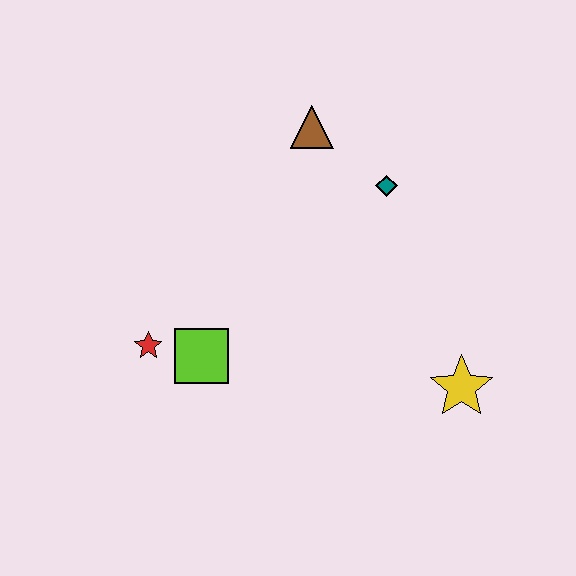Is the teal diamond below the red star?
No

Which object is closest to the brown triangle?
The teal diamond is closest to the brown triangle.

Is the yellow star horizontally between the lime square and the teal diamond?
No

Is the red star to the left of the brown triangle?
Yes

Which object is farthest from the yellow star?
The red star is farthest from the yellow star.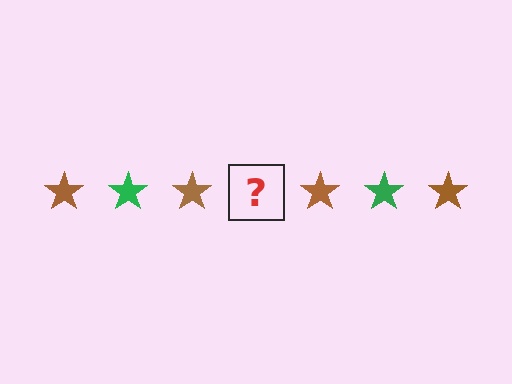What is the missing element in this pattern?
The missing element is a green star.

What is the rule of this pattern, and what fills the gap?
The rule is that the pattern cycles through brown, green stars. The gap should be filled with a green star.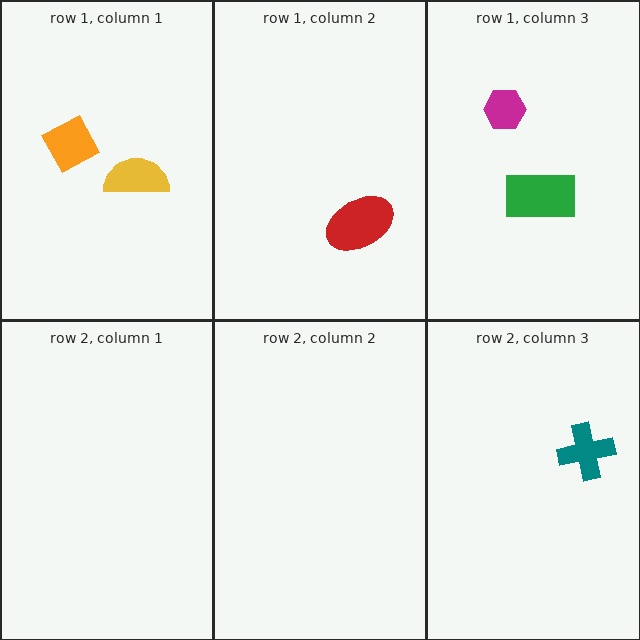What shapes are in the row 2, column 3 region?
The teal cross.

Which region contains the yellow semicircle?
The row 1, column 1 region.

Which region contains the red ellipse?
The row 1, column 2 region.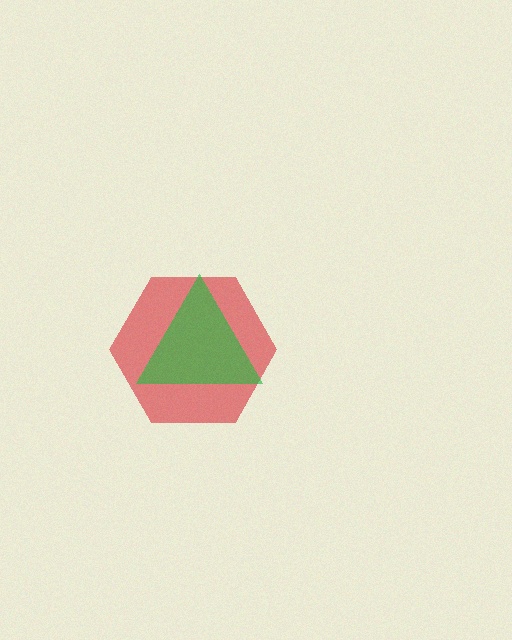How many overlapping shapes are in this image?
There are 2 overlapping shapes in the image.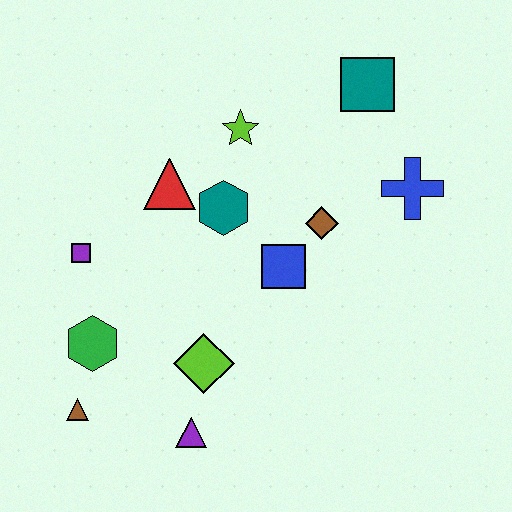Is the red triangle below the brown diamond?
No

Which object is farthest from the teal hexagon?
The brown triangle is farthest from the teal hexagon.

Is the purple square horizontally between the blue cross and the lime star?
No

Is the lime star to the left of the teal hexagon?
No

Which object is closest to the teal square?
The blue cross is closest to the teal square.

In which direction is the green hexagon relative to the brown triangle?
The green hexagon is above the brown triangle.